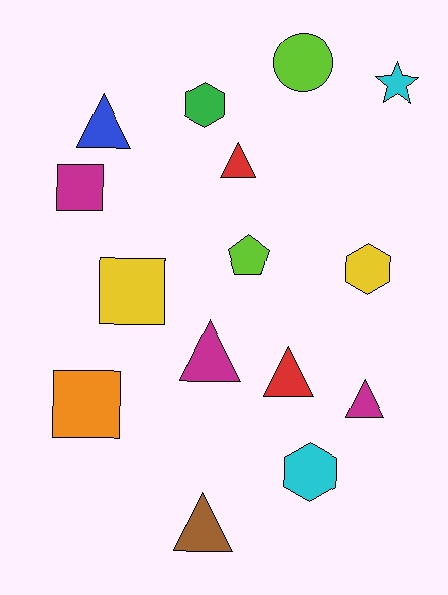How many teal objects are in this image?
There are no teal objects.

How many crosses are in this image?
There are no crosses.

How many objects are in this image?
There are 15 objects.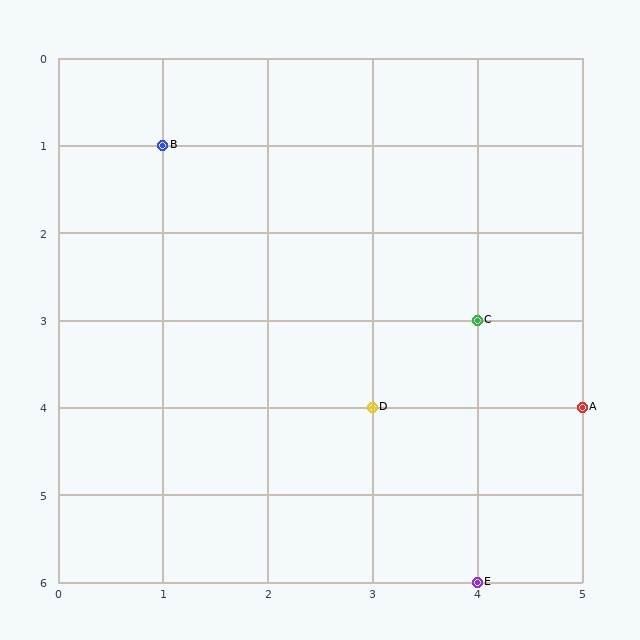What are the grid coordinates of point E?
Point E is at grid coordinates (4, 6).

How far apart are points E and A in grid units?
Points E and A are 1 column and 2 rows apart (about 2.2 grid units diagonally).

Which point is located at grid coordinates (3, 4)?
Point D is at (3, 4).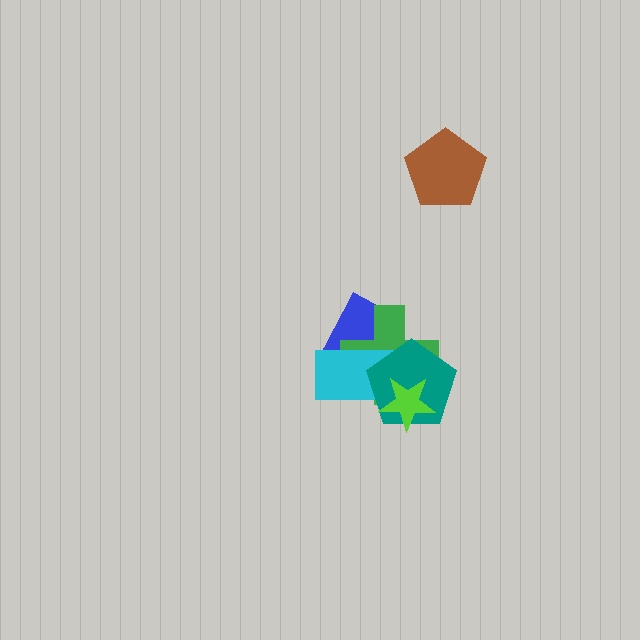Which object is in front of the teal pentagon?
The lime star is in front of the teal pentagon.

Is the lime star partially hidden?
No, no other shape covers it.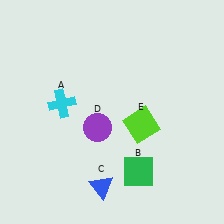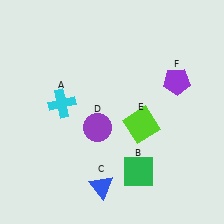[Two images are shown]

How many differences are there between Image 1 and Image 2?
There is 1 difference between the two images.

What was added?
A purple pentagon (F) was added in Image 2.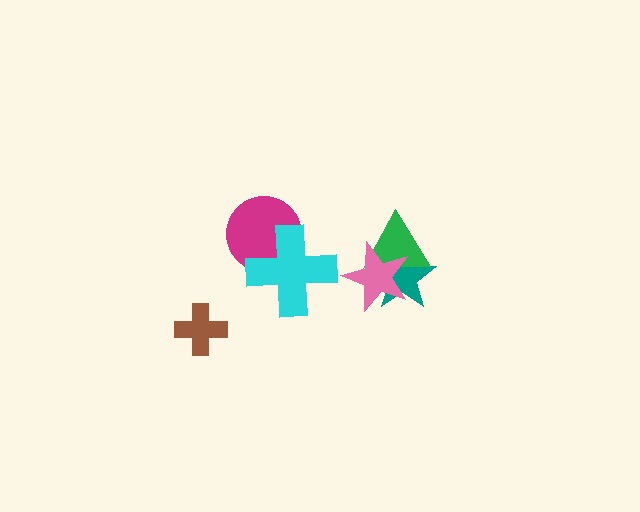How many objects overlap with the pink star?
2 objects overlap with the pink star.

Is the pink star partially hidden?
No, no other shape covers it.